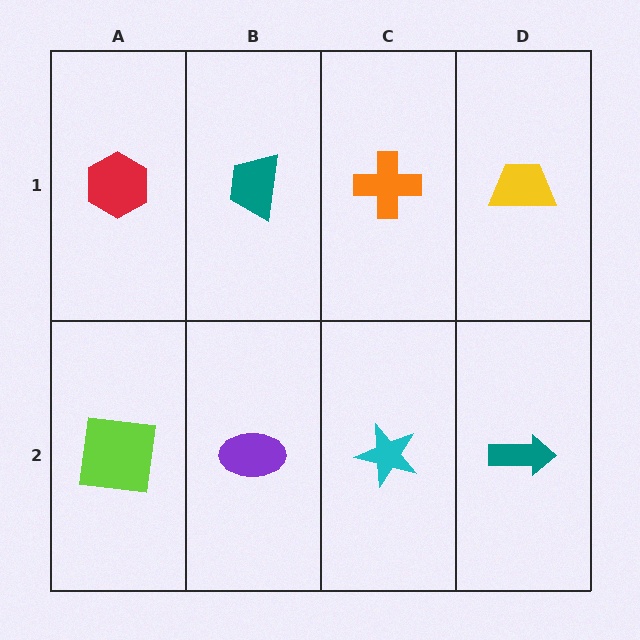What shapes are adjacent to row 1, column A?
A lime square (row 2, column A), a teal trapezoid (row 1, column B).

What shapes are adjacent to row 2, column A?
A red hexagon (row 1, column A), a purple ellipse (row 2, column B).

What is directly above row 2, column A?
A red hexagon.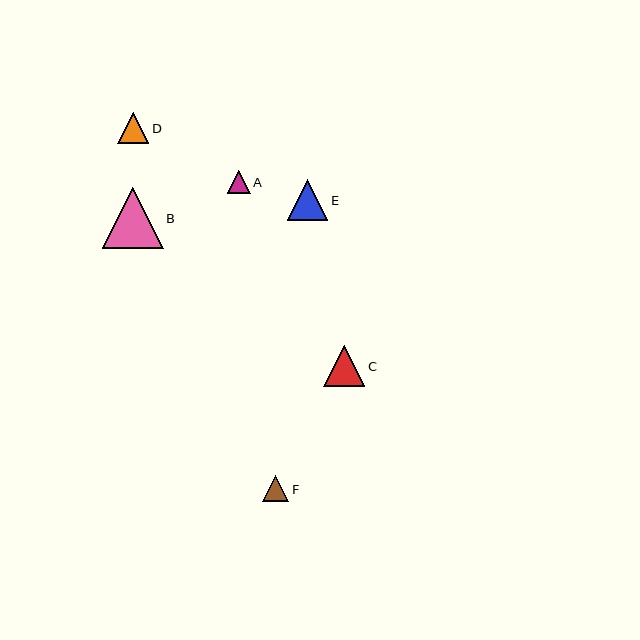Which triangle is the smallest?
Triangle A is the smallest with a size of approximately 23 pixels.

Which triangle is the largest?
Triangle B is the largest with a size of approximately 61 pixels.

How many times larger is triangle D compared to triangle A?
Triangle D is approximately 1.4 times the size of triangle A.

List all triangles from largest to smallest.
From largest to smallest: B, C, E, D, F, A.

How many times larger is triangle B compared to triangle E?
Triangle B is approximately 1.5 times the size of triangle E.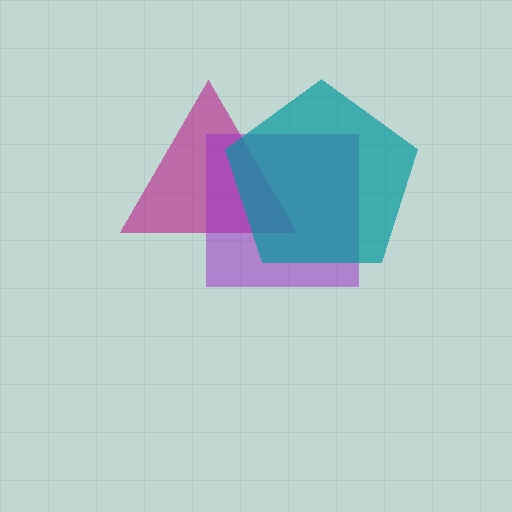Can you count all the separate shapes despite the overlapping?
Yes, there are 3 separate shapes.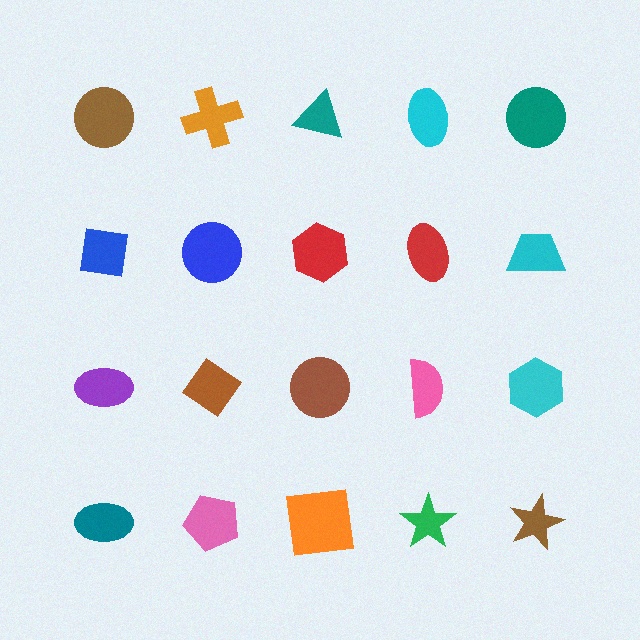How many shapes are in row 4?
5 shapes.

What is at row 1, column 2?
An orange cross.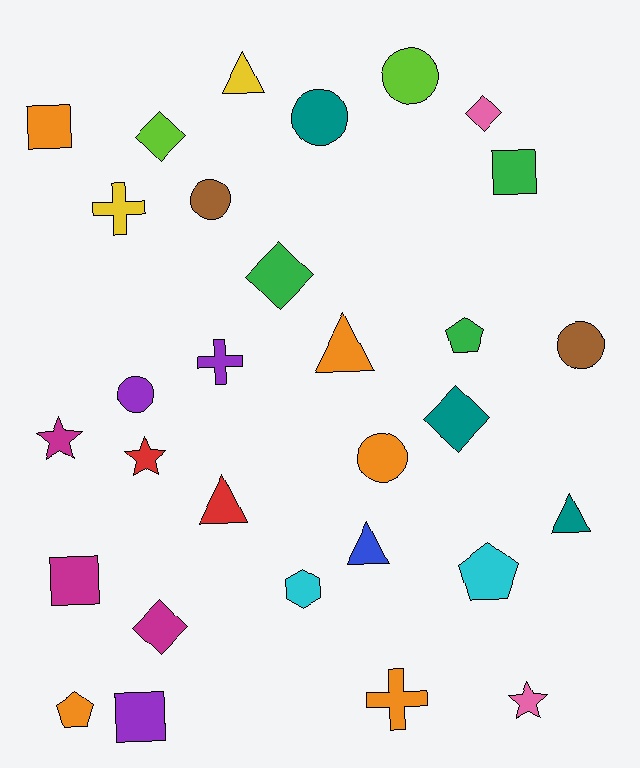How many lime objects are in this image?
There are 2 lime objects.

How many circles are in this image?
There are 6 circles.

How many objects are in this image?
There are 30 objects.